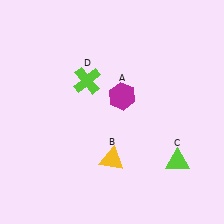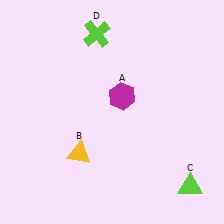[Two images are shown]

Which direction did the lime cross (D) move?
The lime cross (D) moved up.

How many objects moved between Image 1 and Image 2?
3 objects moved between the two images.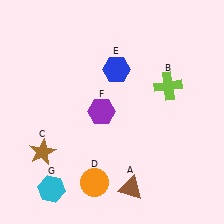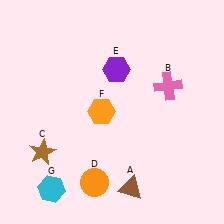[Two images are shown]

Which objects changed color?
B changed from lime to pink. E changed from blue to purple. F changed from purple to orange.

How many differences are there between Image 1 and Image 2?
There are 3 differences between the two images.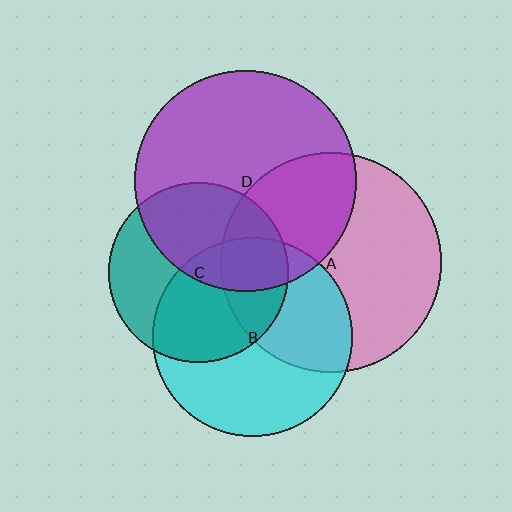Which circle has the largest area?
Circle D (purple).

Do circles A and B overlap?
Yes.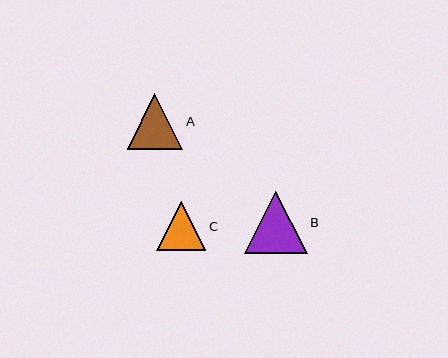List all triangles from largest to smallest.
From largest to smallest: B, A, C.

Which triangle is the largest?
Triangle B is the largest with a size of approximately 63 pixels.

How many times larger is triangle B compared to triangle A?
Triangle B is approximately 1.1 times the size of triangle A.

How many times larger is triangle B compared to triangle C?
Triangle B is approximately 1.3 times the size of triangle C.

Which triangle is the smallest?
Triangle C is the smallest with a size of approximately 49 pixels.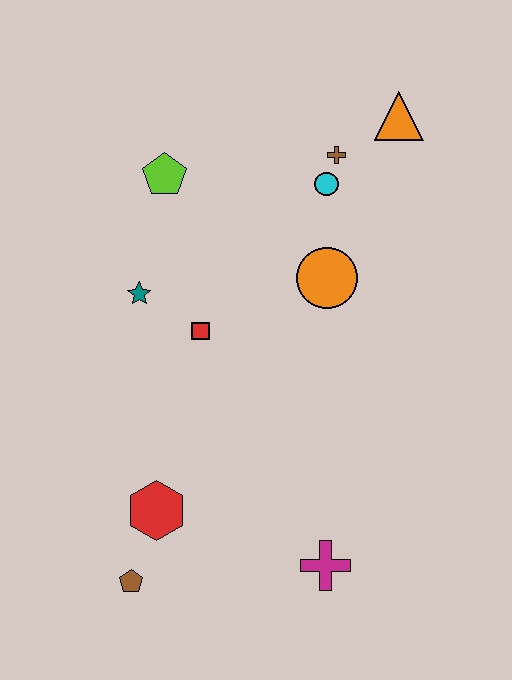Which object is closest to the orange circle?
The cyan circle is closest to the orange circle.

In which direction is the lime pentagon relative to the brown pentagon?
The lime pentagon is above the brown pentagon.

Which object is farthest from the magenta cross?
The orange triangle is farthest from the magenta cross.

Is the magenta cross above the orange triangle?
No